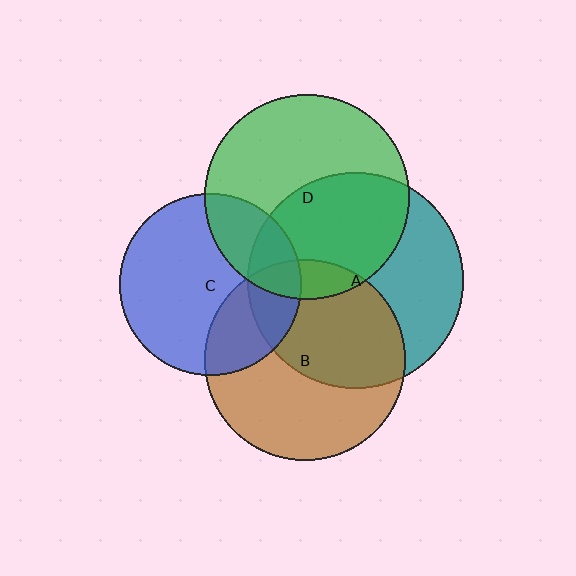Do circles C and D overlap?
Yes.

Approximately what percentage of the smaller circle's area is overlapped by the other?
Approximately 25%.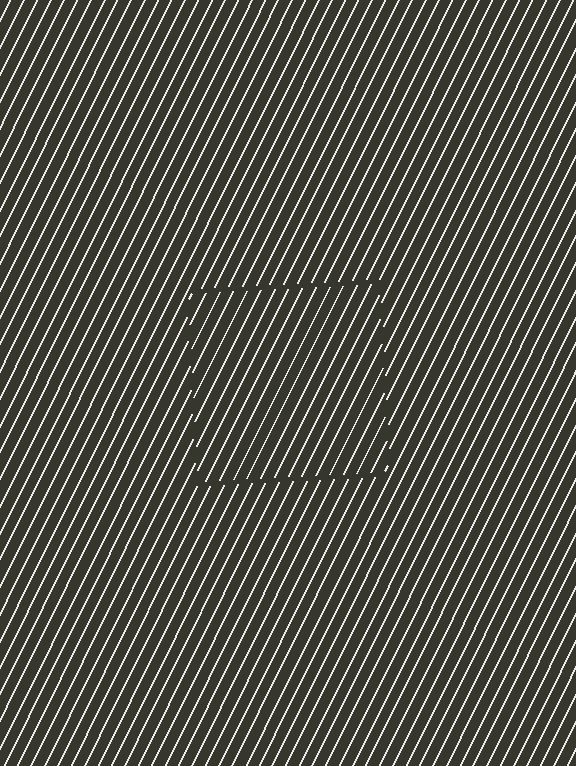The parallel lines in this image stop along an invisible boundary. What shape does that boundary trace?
An illusory square. The interior of the shape contains the same grating, shifted by half a period — the contour is defined by the phase discontinuity where line-ends from the inner and outer gratings abut.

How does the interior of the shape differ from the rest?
The interior of the shape contains the same grating, shifted by half a period — the contour is defined by the phase discontinuity where line-ends from the inner and outer gratings abut.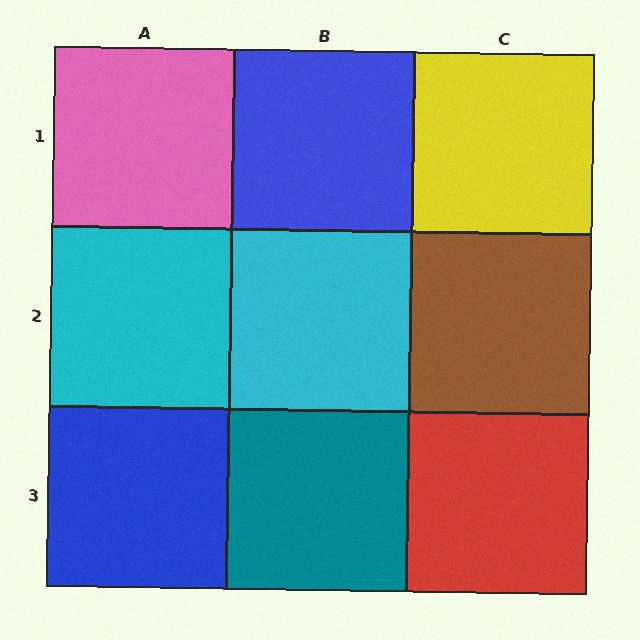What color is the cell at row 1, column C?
Yellow.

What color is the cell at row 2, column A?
Cyan.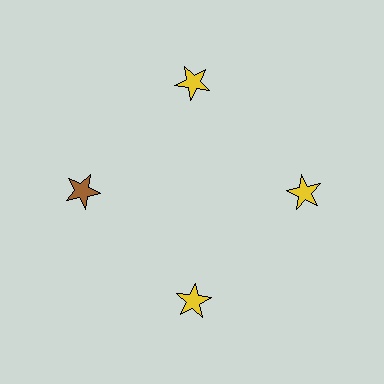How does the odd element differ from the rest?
It has a different color: brown instead of yellow.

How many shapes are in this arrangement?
There are 4 shapes arranged in a ring pattern.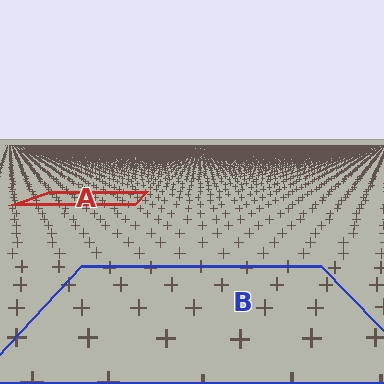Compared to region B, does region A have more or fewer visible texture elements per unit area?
Region A has more texture elements per unit area — they are packed more densely because it is farther away.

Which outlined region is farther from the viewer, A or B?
Region A is farther from the viewer — the texture elements inside it appear smaller and more densely packed.